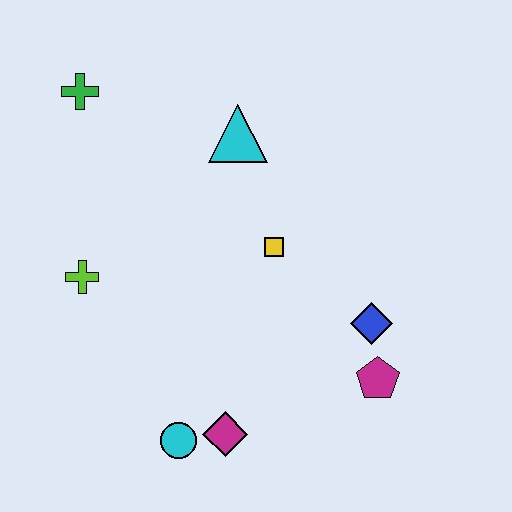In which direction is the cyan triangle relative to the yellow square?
The cyan triangle is above the yellow square.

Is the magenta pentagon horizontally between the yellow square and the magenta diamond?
No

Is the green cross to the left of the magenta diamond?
Yes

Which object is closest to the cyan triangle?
The yellow square is closest to the cyan triangle.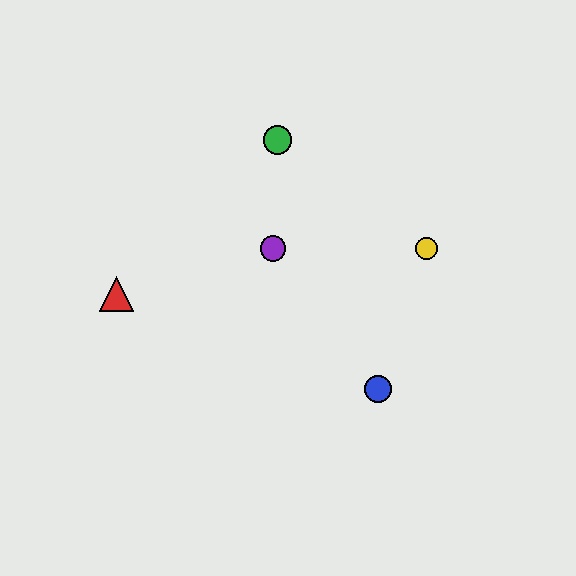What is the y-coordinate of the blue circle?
The blue circle is at y≈389.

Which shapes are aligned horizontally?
The yellow circle, the purple circle are aligned horizontally.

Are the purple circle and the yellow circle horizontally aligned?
Yes, both are at y≈248.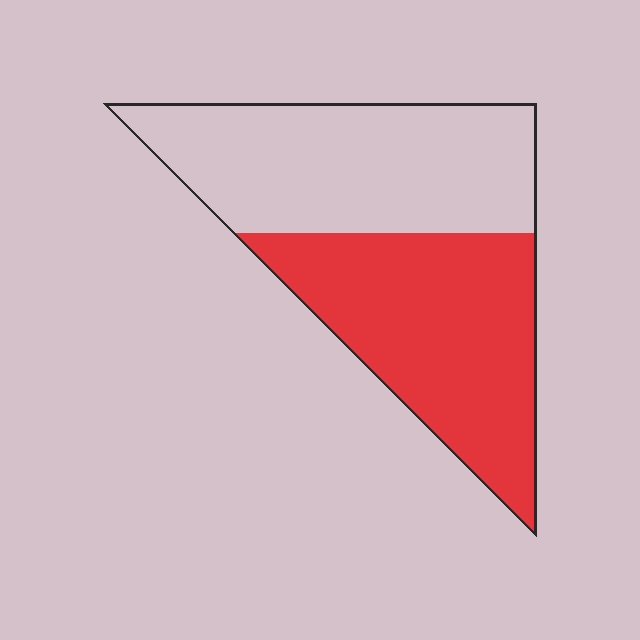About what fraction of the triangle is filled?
About one half (1/2).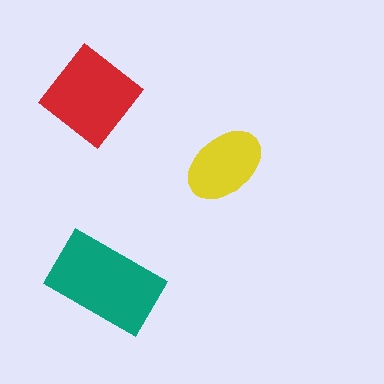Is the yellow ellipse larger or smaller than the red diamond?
Smaller.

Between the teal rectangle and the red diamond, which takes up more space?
The teal rectangle.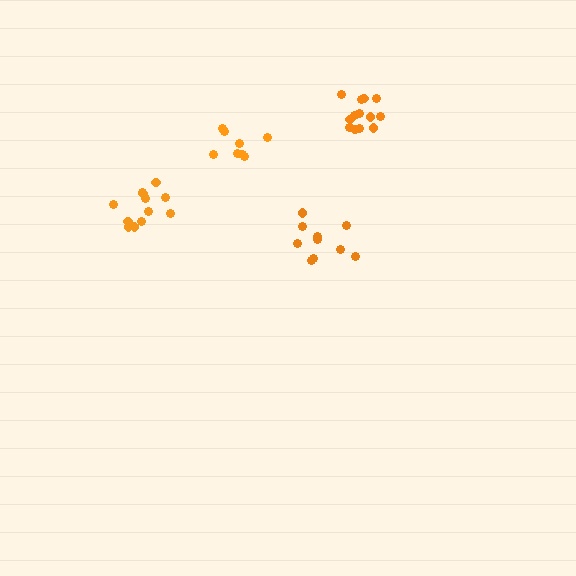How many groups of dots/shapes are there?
There are 4 groups.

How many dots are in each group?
Group 1: 10 dots, Group 2: 8 dots, Group 3: 12 dots, Group 4: 13 dots (43 total).